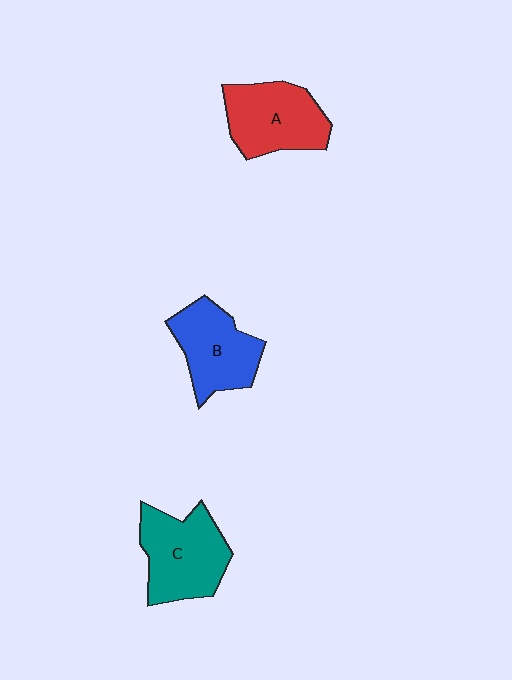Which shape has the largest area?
Shape C (teal).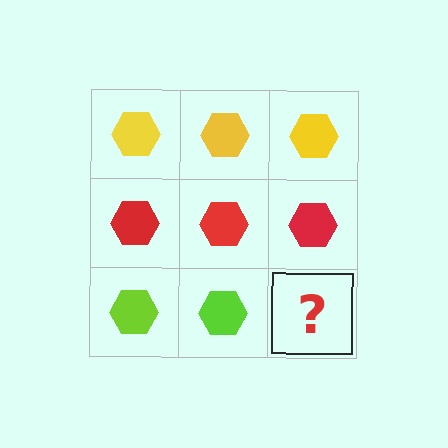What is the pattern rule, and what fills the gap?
The rule is that each row has a consistent color. The gap should be filled with a lime hexagon.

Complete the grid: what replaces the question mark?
The question mark should be replaced with a lime hexagon.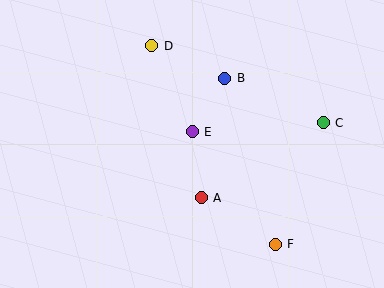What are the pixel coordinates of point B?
Point B is at (225, 78).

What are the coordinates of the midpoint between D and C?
The midpoint between D and C is at (237, 84).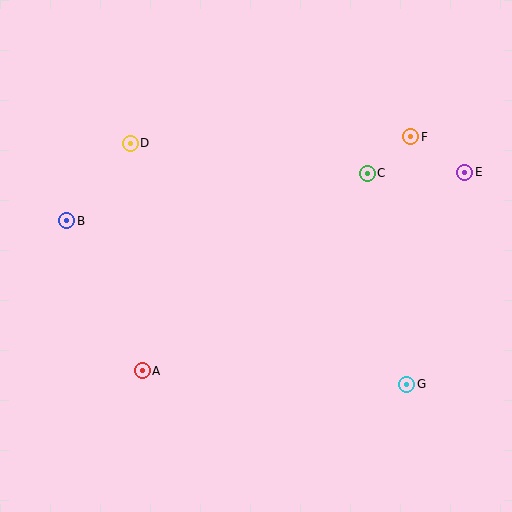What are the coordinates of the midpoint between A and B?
The midpoint between A and B is at (104, 296).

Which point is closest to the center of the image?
Point C at (367, 173) is closest to the center.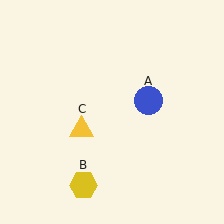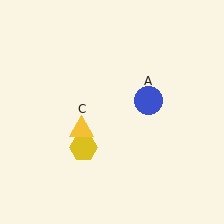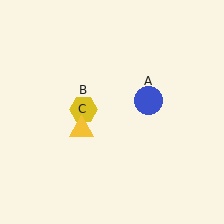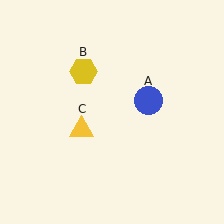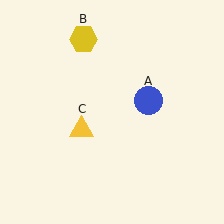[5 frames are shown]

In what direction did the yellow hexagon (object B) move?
The yellow hexagon (object B) moved up.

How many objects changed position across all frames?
1 object changed position: yellow hexagon (object B).